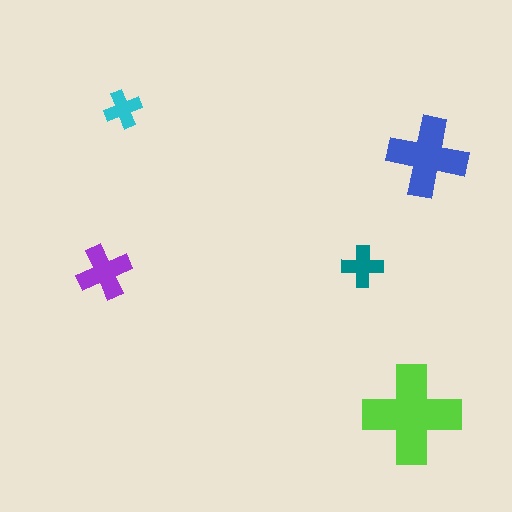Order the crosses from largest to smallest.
the lime one, the blue one, the purple one, the teal one, the cyan one.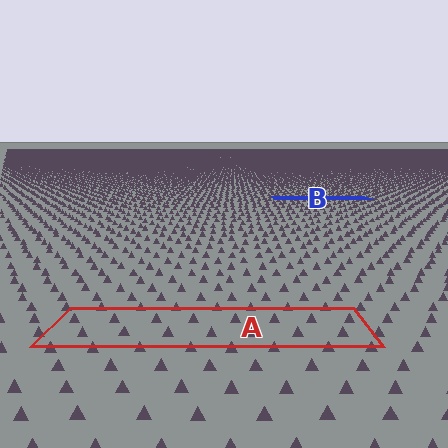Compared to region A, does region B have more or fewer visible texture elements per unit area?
Region B has more texture elements per unit area — they are packed more densely because it is farther away.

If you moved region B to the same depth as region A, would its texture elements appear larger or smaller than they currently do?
They would appear larger. At a closer depth, the same texture elements are projected at a bigger on-screen size.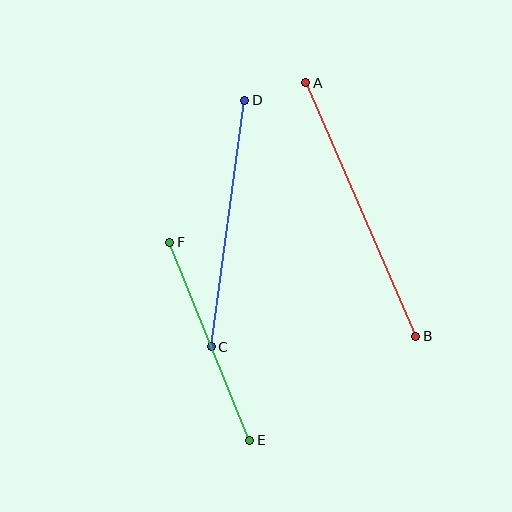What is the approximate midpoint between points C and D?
The midpoint is at approximately (228, 224) pixels.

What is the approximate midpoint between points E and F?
The midpoint is at approximately (210, 341) pixels.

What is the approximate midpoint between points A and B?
The midpoint is at approximately (361, 210) pixels.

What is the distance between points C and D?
The distance is approximately 248 pixels.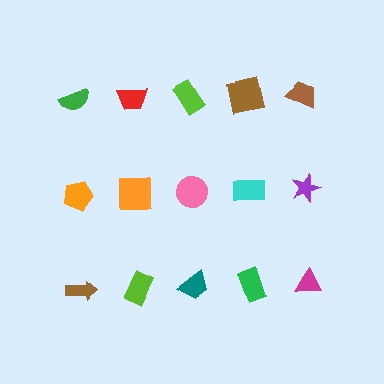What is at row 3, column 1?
A brown arrow.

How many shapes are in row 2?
5 shapes.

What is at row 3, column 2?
A lime rectangle.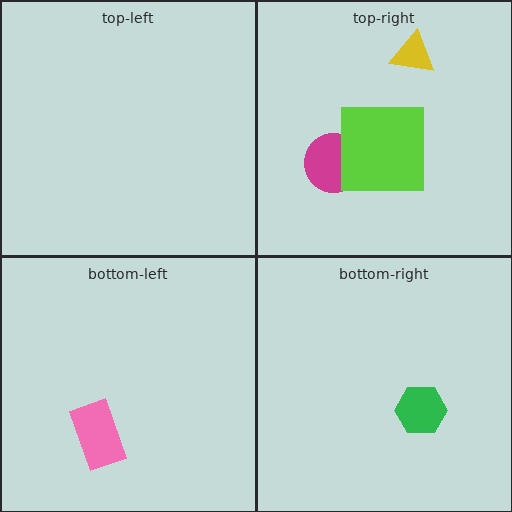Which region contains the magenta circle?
The top-right region.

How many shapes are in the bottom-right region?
1.